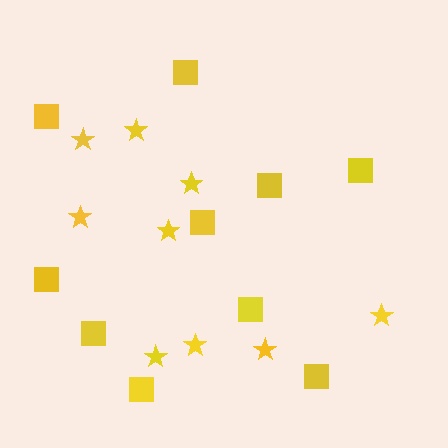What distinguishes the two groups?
There are 2 groups: one group of squares (10) and one group of stars (9).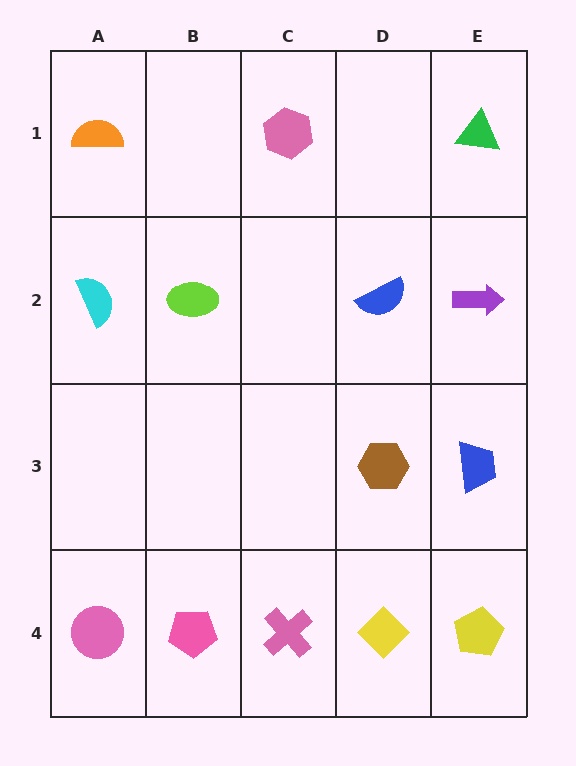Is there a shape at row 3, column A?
No, that cell is empty.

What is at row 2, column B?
A lime ellipse.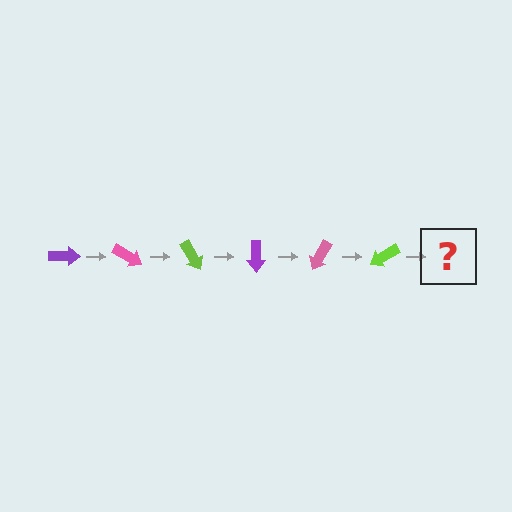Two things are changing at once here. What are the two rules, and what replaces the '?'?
The two rules are that it rotates 30 degrees each step and the color cycles through purple, pink, and lime. The '?' should be a purple arrow, rotated 180 degrees from the start.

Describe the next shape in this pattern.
It should be a purple arrow, rotated 180 degrees from the start.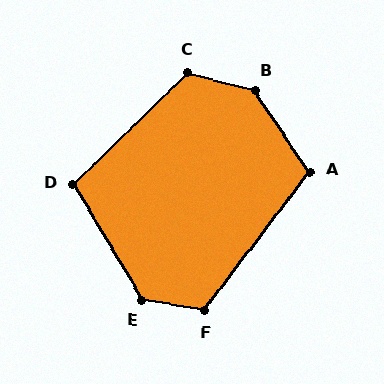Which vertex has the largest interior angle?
B, at approximately 139 degrees.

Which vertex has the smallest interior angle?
D, at approximately 103 degrees.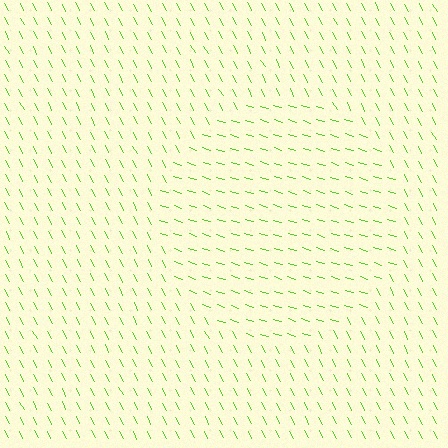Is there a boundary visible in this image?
Yes, there is a texture boundary formed by a change in line orientation.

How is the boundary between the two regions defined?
The boundary is defined purely by a change in line orientation (approximately 45 degrees difference). All lines are the same color and thickness.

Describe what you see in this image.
The image is filled with small lime line segments. A circle region in the image has lines oriented differently from the surrounding lines, creating a visible texture boundary.